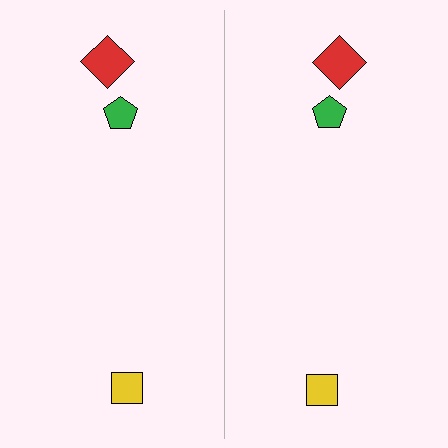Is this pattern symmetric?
Yes, this pattern has bilateral (reflection) symmetry.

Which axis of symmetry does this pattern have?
The pattern has a vertical axis of symmetry running through the center of the image.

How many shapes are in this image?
There are 6 shapes in this image.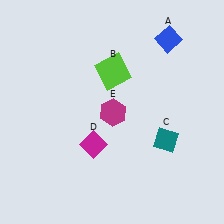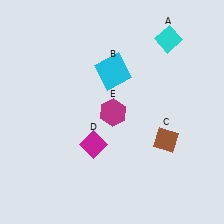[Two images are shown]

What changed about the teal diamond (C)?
In Image 1, C is teal. In Image 2, it changed to brown.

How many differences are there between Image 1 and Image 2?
There are 3 differences between the two images.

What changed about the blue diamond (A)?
In Image 1, A is blue. In Image 2, it changed to cyan.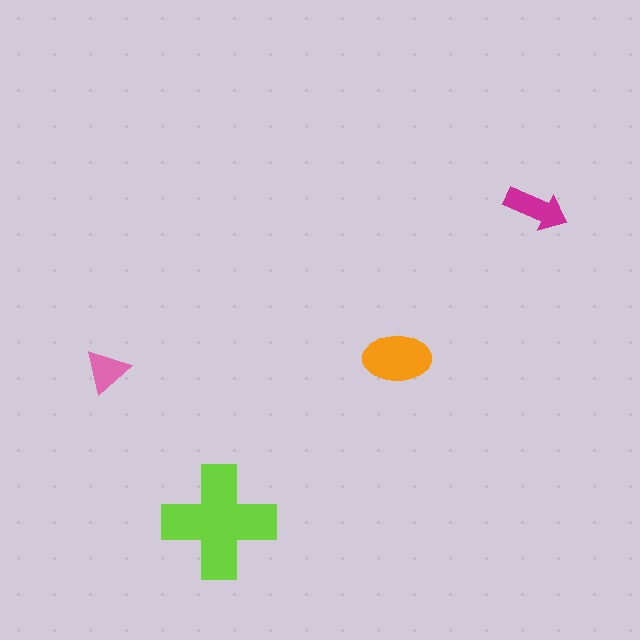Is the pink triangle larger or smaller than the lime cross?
Smaller.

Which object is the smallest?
The pink triangle.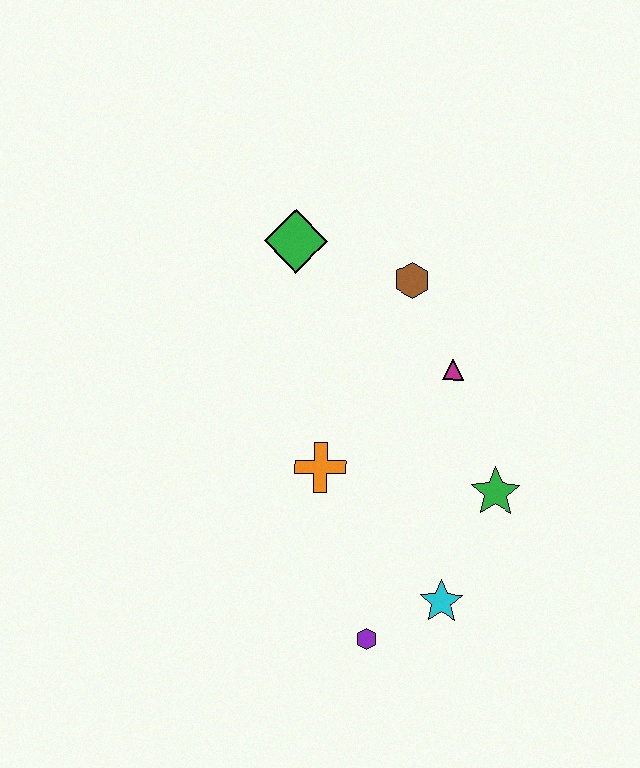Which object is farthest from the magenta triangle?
The purple hexagon is farthest from the magenta triangle.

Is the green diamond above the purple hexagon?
Yes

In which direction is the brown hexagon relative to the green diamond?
The brown hexagon is to the right of the green diamond.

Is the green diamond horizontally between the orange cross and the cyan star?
No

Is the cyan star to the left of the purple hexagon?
No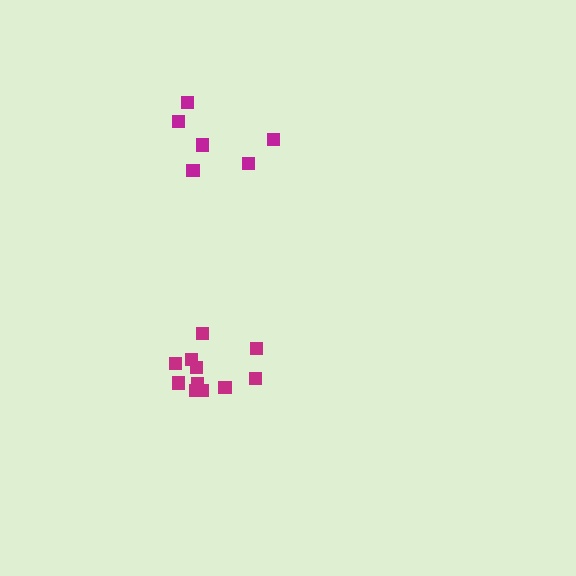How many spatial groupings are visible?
There are 2 spatial groupings.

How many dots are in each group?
Group 1: 6 dots, Group 2: 11 dots (17 total).